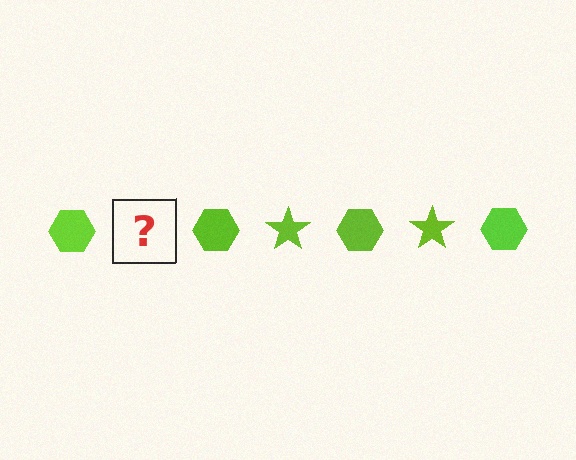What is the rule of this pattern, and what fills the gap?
The rule is that the pattern cycles through hexagon, star shapes in lime. The gap should be filled with a lime star.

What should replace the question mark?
The question mark should be replaced with a lime star.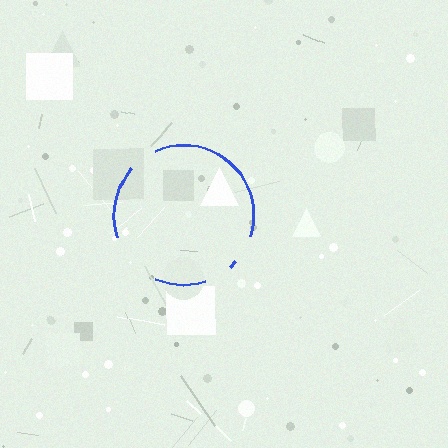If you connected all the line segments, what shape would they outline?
They would outline a circle.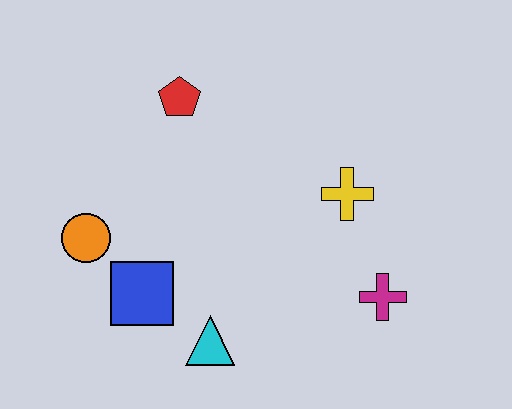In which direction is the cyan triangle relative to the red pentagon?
The cyan triangle is below the red pentagon.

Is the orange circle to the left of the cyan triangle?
Yes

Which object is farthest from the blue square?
The magenta cross is farthest from the blue square.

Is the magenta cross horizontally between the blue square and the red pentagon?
No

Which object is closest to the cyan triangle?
The blue square is closest to the cyan triangle.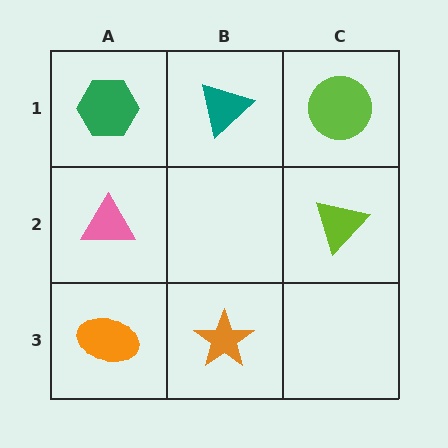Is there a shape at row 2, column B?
No, that cell is empty.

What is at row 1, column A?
A green hexagon.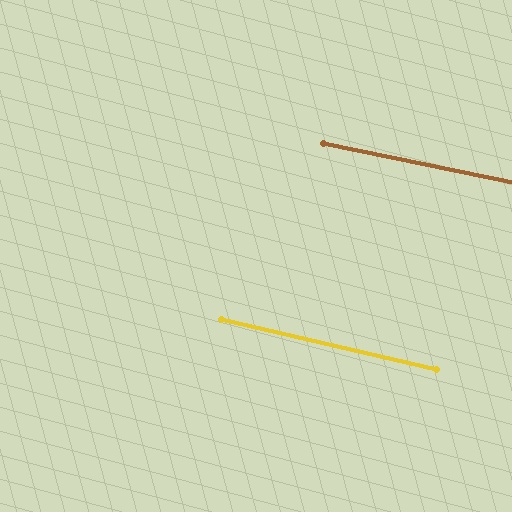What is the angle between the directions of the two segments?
Approximately 2 degrees.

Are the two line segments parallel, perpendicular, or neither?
Parallel — their directions differ by only 1.5°.